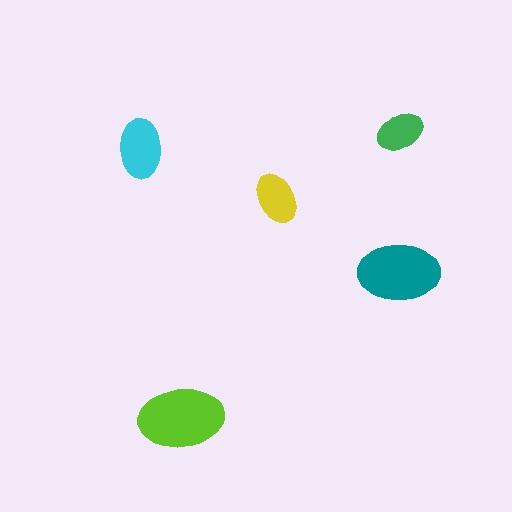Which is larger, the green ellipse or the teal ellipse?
The teal one.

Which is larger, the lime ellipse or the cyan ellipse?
The lime one.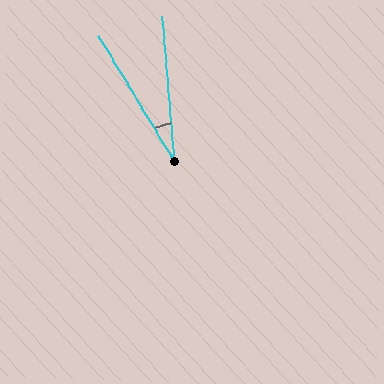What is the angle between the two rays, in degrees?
Approximately 26 degrees.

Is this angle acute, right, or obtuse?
It is acute.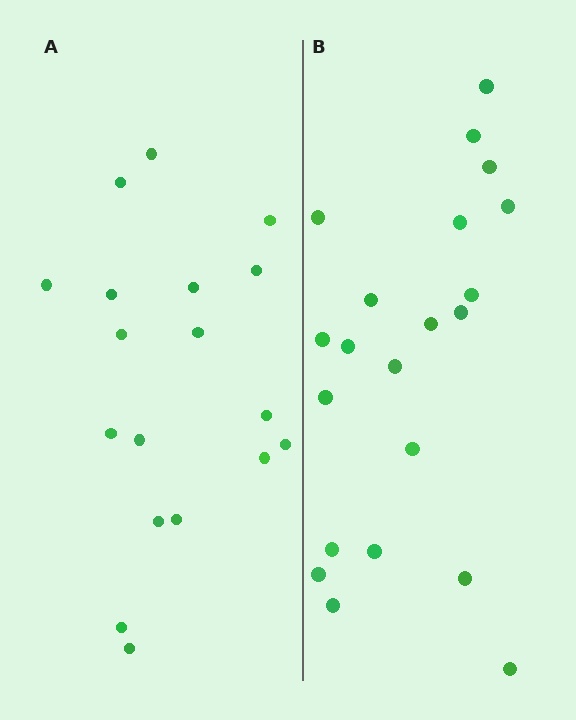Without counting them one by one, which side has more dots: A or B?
Region B (the right region) has more dots.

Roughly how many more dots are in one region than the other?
Region B has just a few more — roughly 2 or 3 more dots than region A.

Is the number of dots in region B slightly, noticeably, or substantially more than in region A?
Region B has only slightly more — the two regions are fairly close. The ratio is roughly 1.2 to 1.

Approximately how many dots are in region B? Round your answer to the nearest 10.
About 20 dots. (The exact count is 21, which rounds to 20.)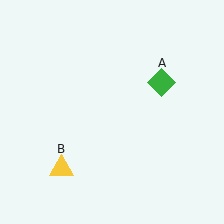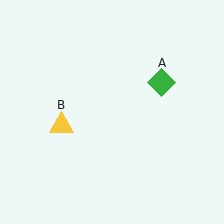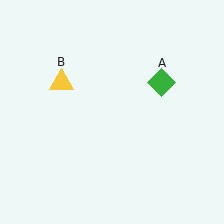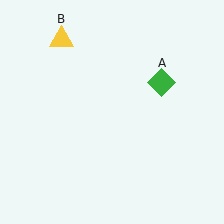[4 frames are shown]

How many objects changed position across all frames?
1 object changed position: yellow triangle (object B).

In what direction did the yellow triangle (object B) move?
The yellow triangle (object B) moved up.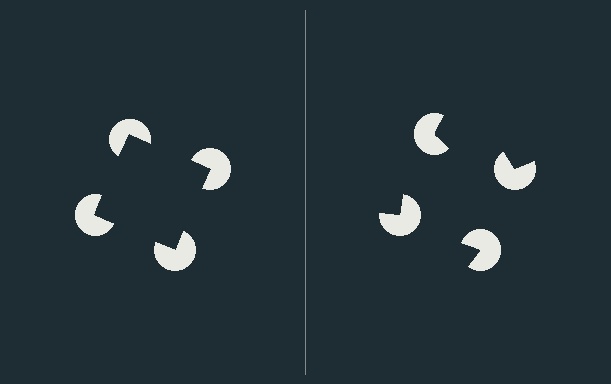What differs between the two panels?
The pac-man discs are positioned identically on both sides; only the wedge orientations differ. On the left they align to a square; on the right they are misaligned.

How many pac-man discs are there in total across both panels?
8 — 4 on each side.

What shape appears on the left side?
An illusory square.